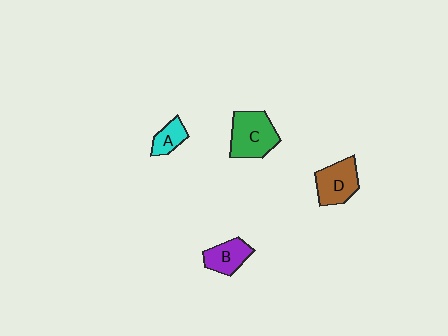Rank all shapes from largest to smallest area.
From largest to smallest: C (green), D (brown), B (purple), A (cyan).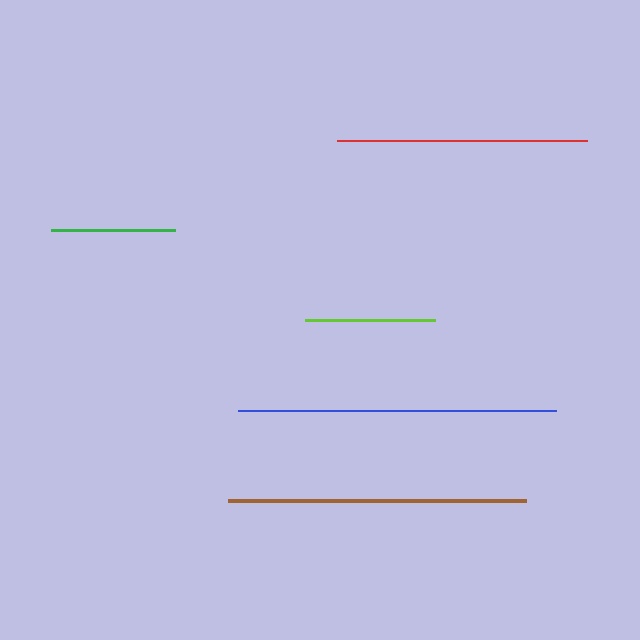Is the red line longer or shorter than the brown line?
The brown line is longer than the red line.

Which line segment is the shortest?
The green line is the shortest at approximately 124 pixels.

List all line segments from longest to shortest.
From longest to shortest: blue, brown, red, lime, green.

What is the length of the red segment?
The red segment is approximately 250 pixels long.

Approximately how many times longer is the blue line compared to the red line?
The blue line is approximately 1.3 times the length of the red line.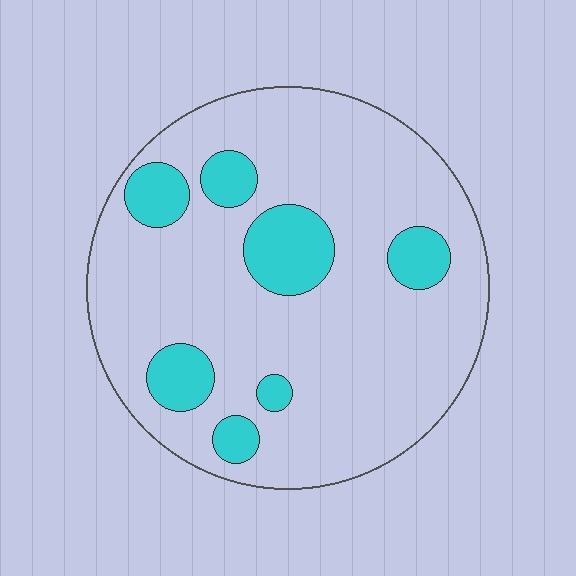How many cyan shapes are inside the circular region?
7.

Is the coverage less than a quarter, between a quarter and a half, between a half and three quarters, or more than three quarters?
Less than a quarter.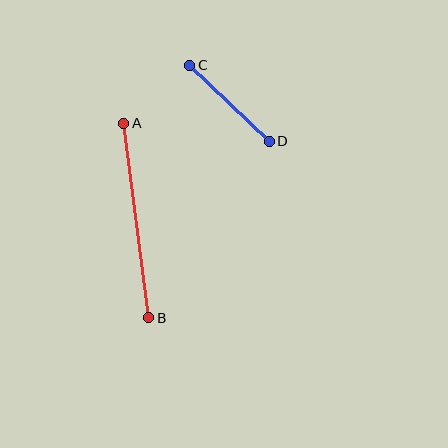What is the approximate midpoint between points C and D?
The midpoint is at approximately (230, 103) pixels.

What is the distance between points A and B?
The distance is approximately 196 pixels.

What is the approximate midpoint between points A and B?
The midpoint is at approximately (136, 221) pixels.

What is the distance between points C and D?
The distance is approximately 110 pixels.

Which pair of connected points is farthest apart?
Points A and B are farthest apart.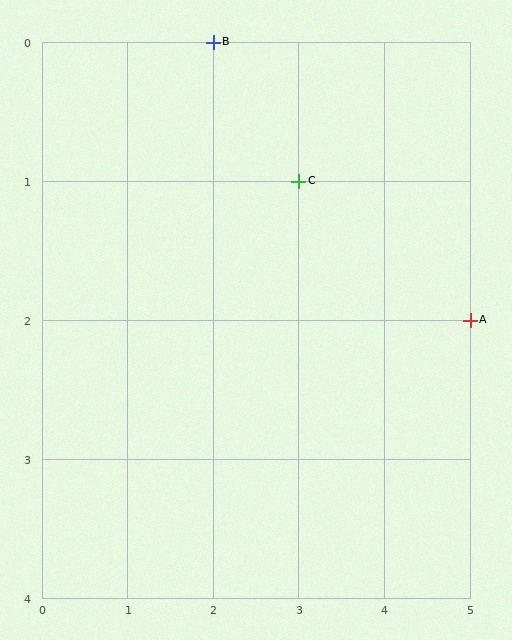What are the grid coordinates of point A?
Point A is at grid coordinates (5, 2).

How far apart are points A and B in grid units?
Points A and B are 3 columns and 2 rows apart (about 3.6 grid units diagonally).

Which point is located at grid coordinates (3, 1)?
Point C is at (3, 1).